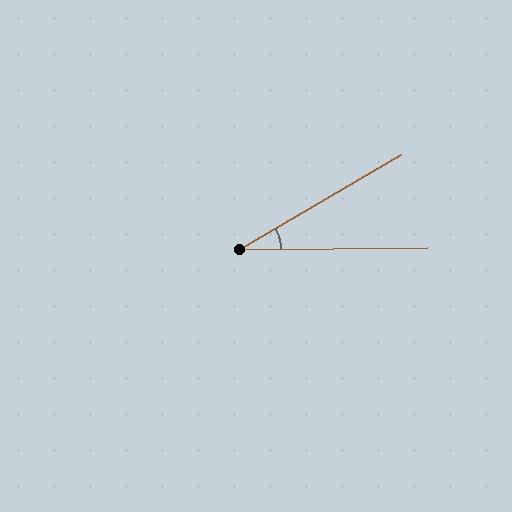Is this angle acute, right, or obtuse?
It is acute.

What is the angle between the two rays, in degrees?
Approximately 30 degrees.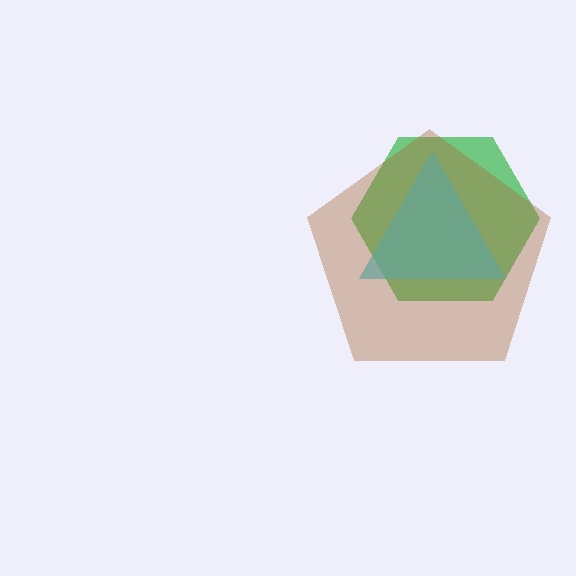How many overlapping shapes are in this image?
There are 3 overlapping shapes in the image.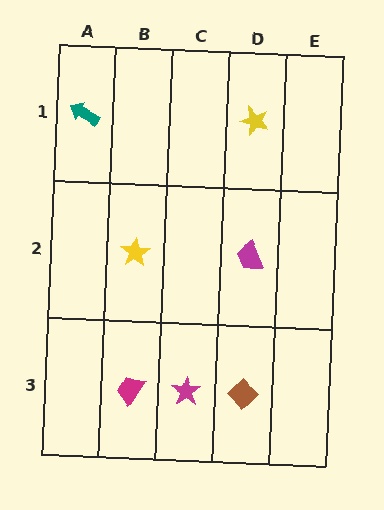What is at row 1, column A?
A teal arrow.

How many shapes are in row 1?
2 shapes.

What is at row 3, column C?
A magenta star.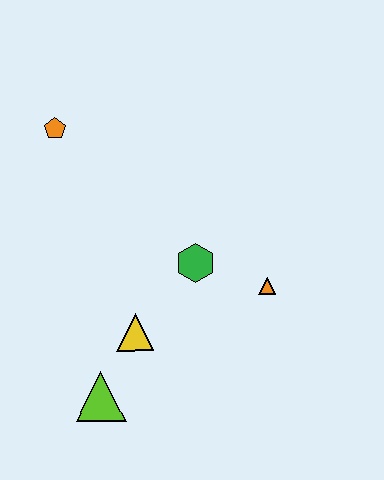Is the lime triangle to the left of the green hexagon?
Yes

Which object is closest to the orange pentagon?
The green hexagon is closest to the orange pentagon.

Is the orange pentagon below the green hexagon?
No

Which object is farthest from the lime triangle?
The orange pentagon is farthest from the lime triangle.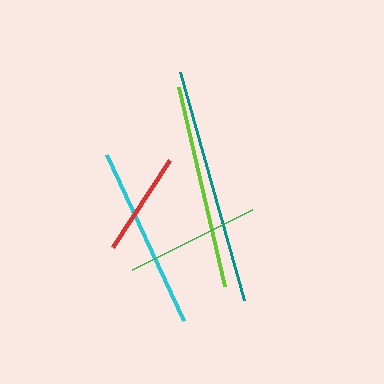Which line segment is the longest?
The teal line is the longest at approximately 237 pixels.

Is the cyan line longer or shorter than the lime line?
The lime line is longer than the cyan line.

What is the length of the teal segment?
The teal segment is approximately 237 pixels long.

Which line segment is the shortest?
The red line is the shortest at approximately 104 pixels.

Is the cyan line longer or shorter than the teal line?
The teal line is longer than the cyan line.